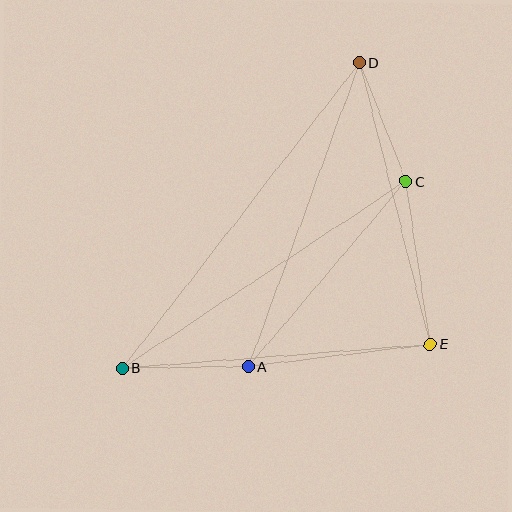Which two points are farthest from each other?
Points B and D are farthest from each other.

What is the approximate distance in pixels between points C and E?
The distance between C and E is approximately 165 pixels.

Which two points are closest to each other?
Points A and B are closest to each other.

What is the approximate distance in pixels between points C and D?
The distance between C and D is approximately 127 pixels.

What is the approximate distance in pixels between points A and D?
The distance between A and D is approximately 324 pixels.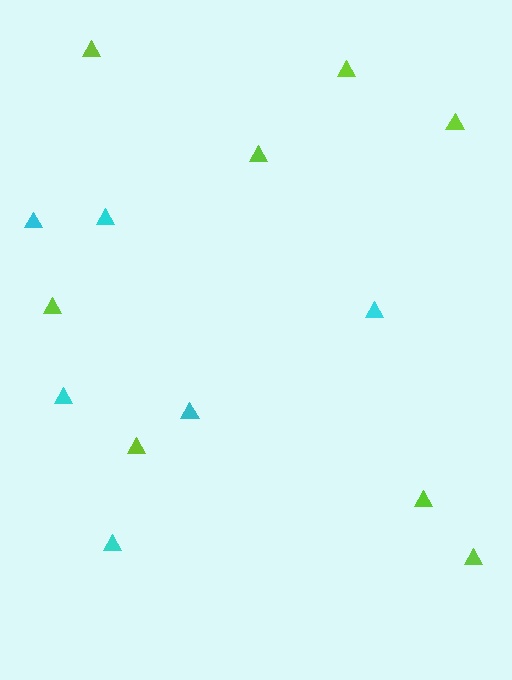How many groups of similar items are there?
There are 2 groups: one group of lime triangles (8) and one group of cyan triangles (6).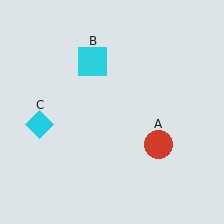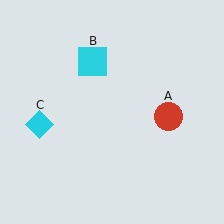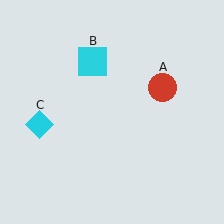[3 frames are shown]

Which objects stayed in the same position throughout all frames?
Cyan square (object B) and cyan diamond (object C) remained stationary.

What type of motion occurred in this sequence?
The red circle (object A) rotated counterclockwise around the center of the scene.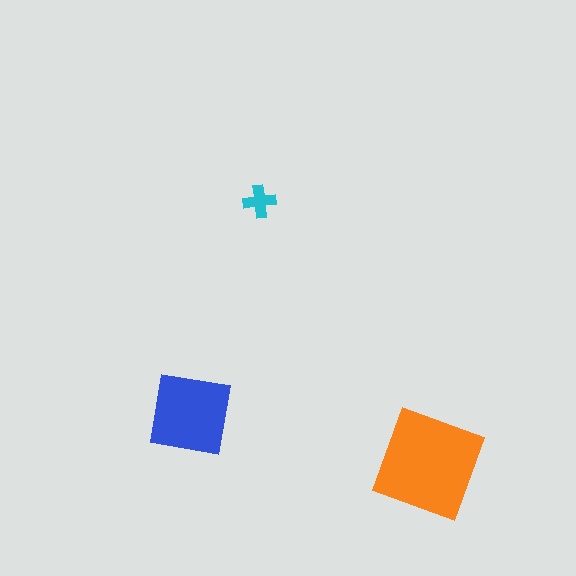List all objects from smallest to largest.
The cyan cross, the blue square, the orange diamond.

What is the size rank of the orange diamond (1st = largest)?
1st.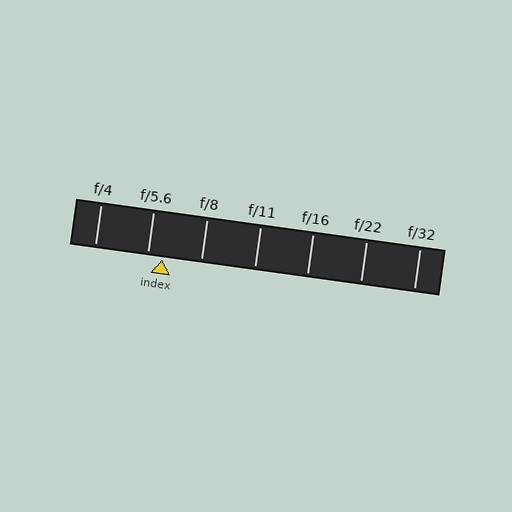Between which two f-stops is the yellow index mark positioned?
The index mark is between f/5.6 and f/8.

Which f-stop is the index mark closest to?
The index mark is closest to f/5.6.